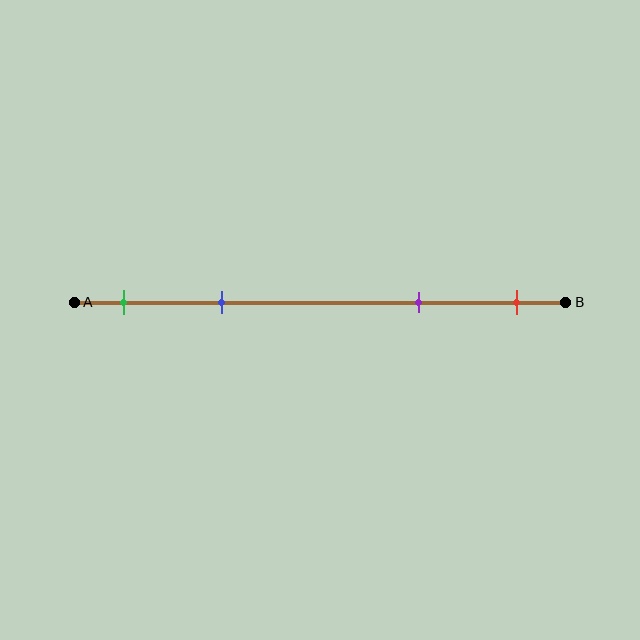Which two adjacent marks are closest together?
The green and blue marks are the closest adjacent pair.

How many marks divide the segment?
There are 4 marks dividing the segment.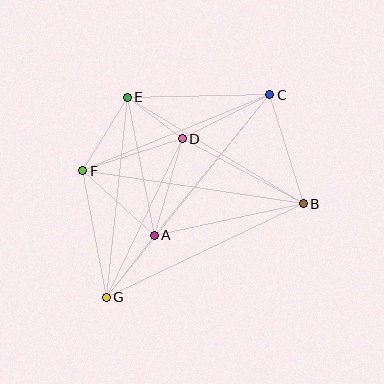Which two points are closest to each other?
Points D and E are closest to each other.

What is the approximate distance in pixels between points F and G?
The distance between F and G is approximately 129 pixels.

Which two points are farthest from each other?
Points C and G are farthest from each other.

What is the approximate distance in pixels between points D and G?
The distance between D and G is approximately 176 pixels.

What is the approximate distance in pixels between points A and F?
The distance between A and F is approximately 97 pixels.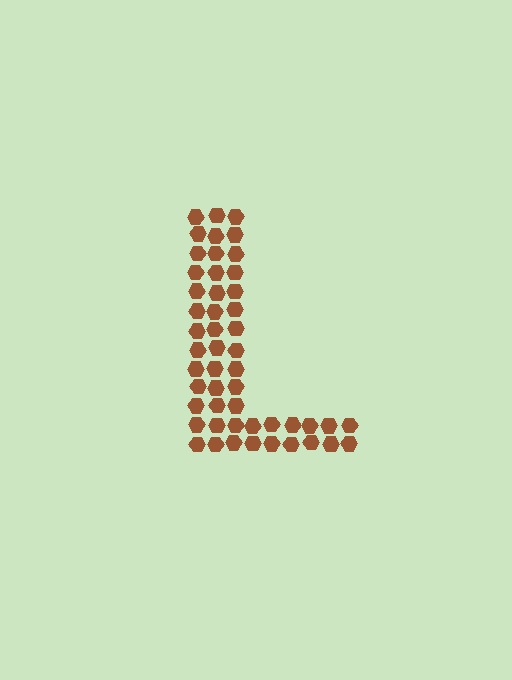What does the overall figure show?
The overall figure shows the letter L.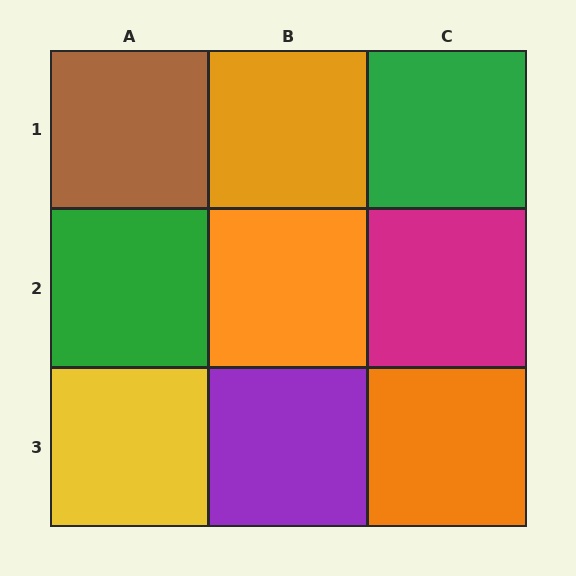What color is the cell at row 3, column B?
Purple.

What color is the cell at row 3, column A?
Yellow.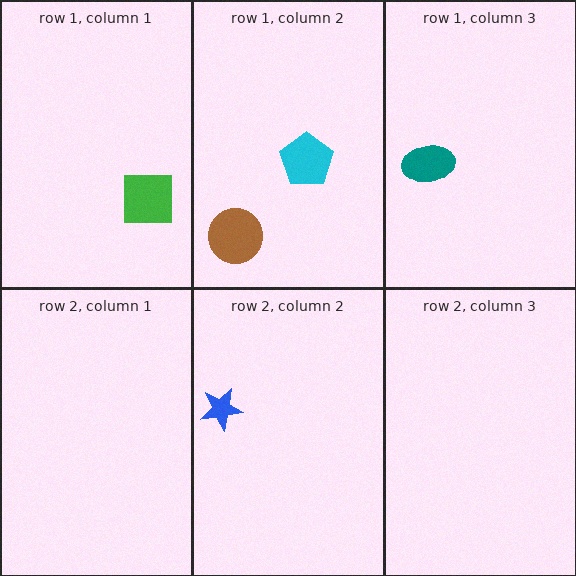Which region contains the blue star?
The row 2, column 2 region.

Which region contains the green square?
The row 1, column 1 region.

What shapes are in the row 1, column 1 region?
The green square.